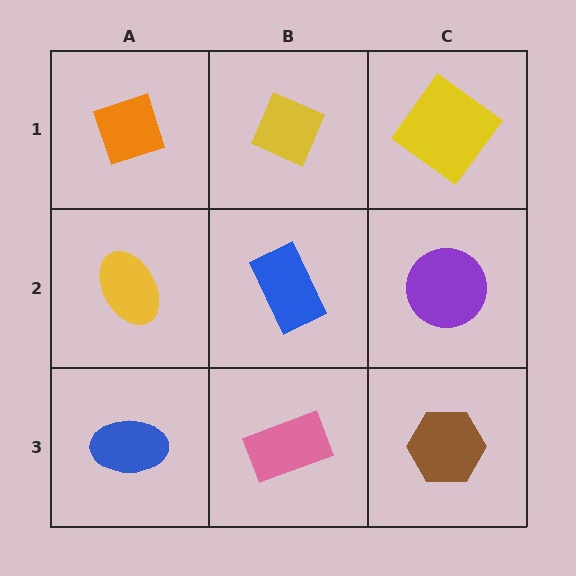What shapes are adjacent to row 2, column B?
A yellow diamond (row 1, column B), a pink rectangle (row 3, column B), a yellow ellipse (row 2, column A), a purple circle (row 2, column C).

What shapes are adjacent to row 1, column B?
A blue rectangle (row 2, column B), an orange diamond (row 1, column A), a yellow diamond (row 1, column C).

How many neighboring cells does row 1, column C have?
2.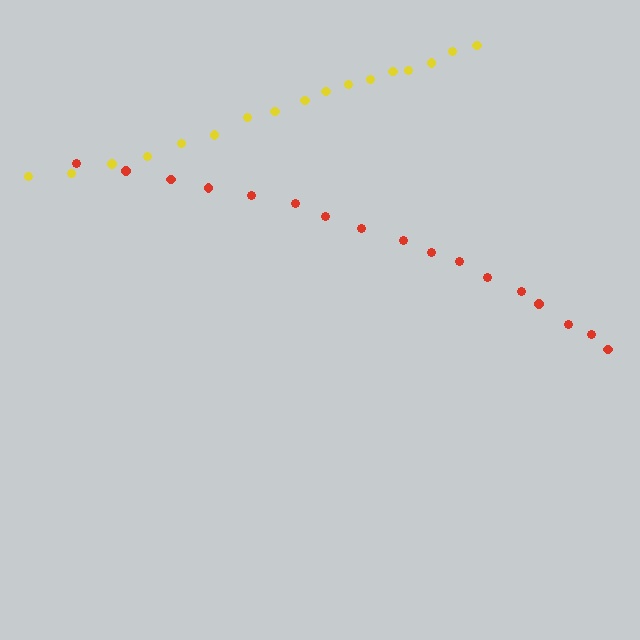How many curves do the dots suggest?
There are 2 distinct paths.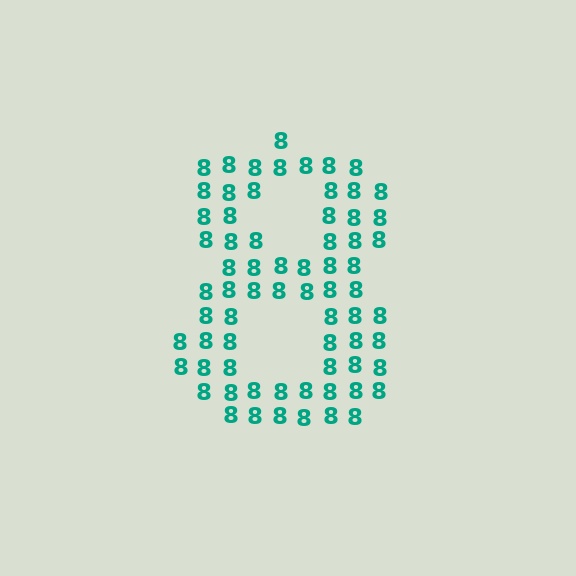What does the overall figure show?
The overall figure shows the digit 8.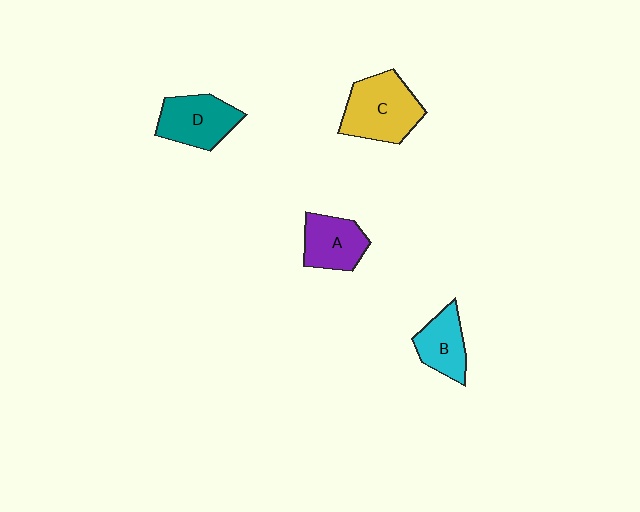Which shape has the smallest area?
Shape B (cyan).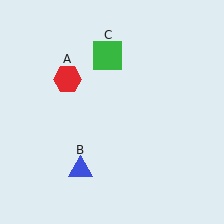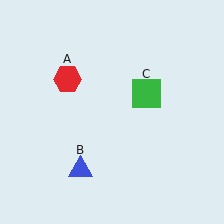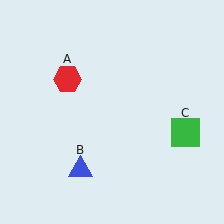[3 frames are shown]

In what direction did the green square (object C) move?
The green square (object C) moved down and to the right.